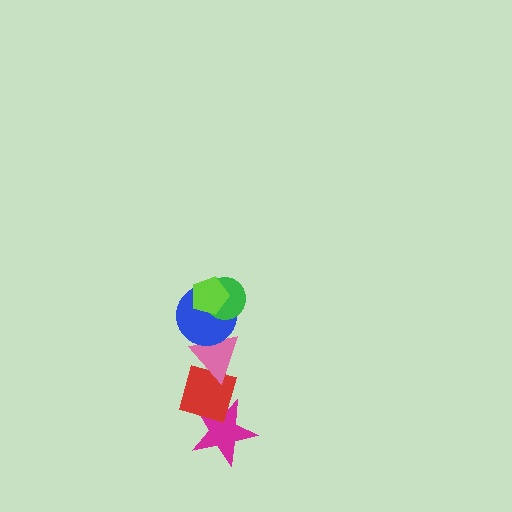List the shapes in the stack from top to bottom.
From top to bottom: the lime pentagon, the green circle, the blue circle, the pink triangle, the red diamond, the magenta star.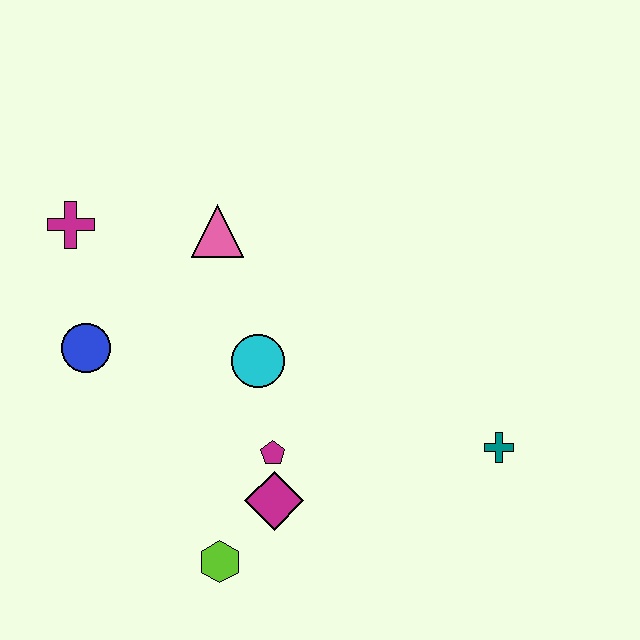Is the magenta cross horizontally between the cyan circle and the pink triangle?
No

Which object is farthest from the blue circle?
The teal cross is farthest from the blue circle.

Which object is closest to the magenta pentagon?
The magenta diamond is closest to the magenta pentagon.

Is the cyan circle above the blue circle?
No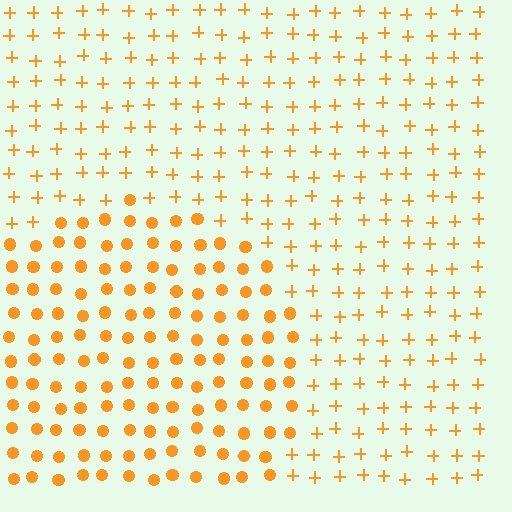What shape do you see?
I see a circle.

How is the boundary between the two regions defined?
The boundary is defined by a change in element shape: circles inside vs. plus signs outside. All elements share the same color and spacing.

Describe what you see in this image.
The image is filled with small orange elements arranged in a uniform grid. A circle-shaped region contains circles, while the surrounding area contains plus signs. The boundary is defined purely by the change in element shape.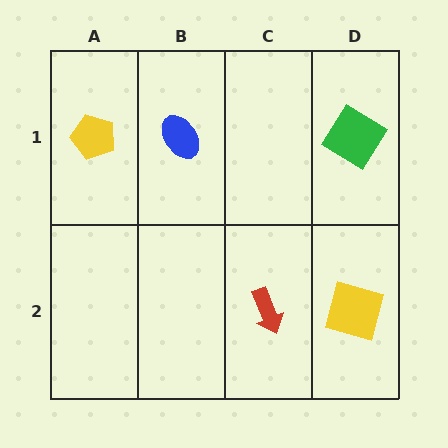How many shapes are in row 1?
3 shapes.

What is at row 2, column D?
A yellow square.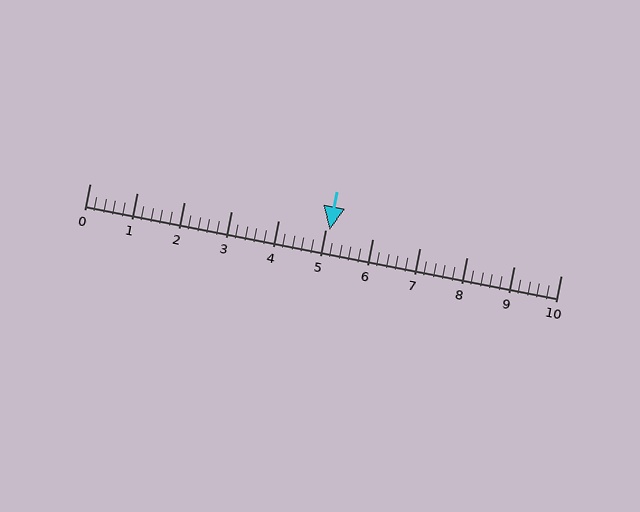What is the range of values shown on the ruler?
The ruler shows values from 0 to 10.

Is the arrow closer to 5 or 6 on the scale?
The arrow is closer to 5.